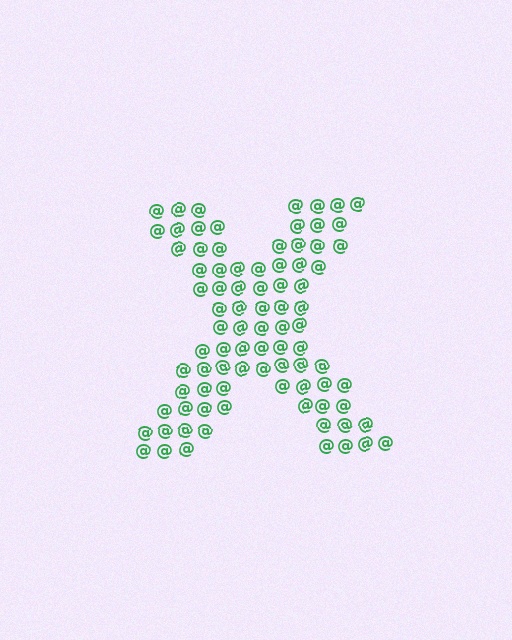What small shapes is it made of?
It is made of small at signs.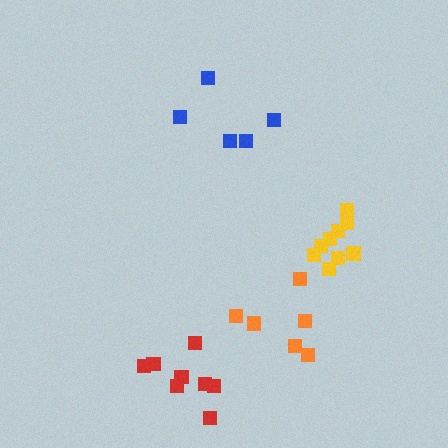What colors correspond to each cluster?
The clusters are colored: yellow, blue, orange, red.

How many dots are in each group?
Group 1: 9 dots, Group 2: 5 dots, Group 3: 6 dots, Group 4: 8 dots (28 total).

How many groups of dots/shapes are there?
There are 4 groups.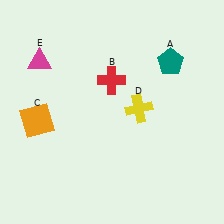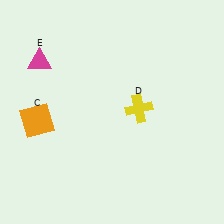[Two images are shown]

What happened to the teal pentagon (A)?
The teal pentagon (A) was removed in Image 2. It was in the top-right area of Image 1.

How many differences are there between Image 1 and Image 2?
There are 2 differences between the two images.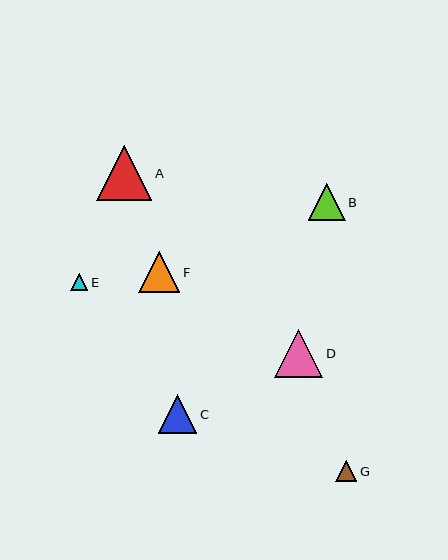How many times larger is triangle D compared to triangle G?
Triangle D is approximately 2.3 times the size of triangle G.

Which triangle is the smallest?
Triangle E is the smallest with a size of approximately 17 pixels.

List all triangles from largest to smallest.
From largest to smallest: A, D, F, C, B, G, E.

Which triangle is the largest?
Triangle A is the largest with a size of approximately 55 pixels.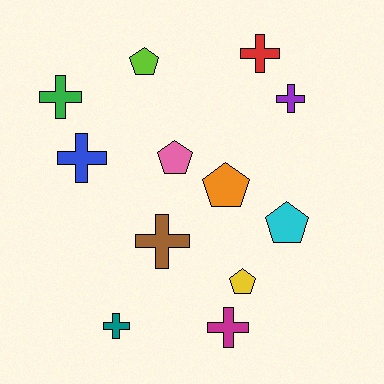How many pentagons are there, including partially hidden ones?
There are 5 pentagons.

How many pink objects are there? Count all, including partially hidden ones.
There is 1 pink object.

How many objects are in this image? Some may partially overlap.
There are 12 objects.